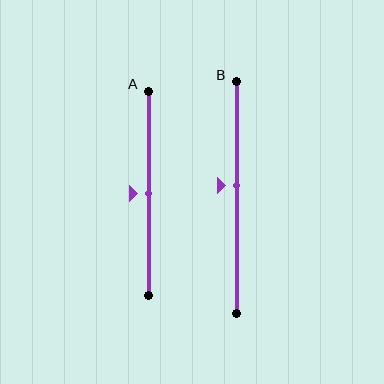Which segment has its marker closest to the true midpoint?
Segment A has its marker closest to the true midpoint.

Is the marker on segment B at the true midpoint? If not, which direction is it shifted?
No, the marker on segment B is shifted upward by about 5% of the segment length.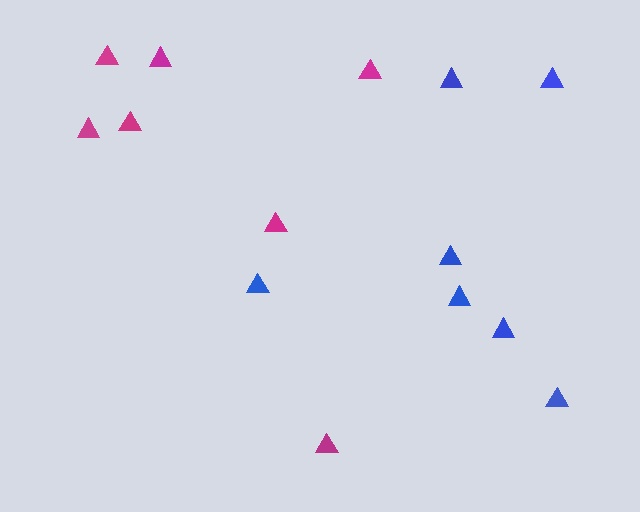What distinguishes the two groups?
There are 2 groups: one group of magenta triangles (7) and one group of blue triangles (7).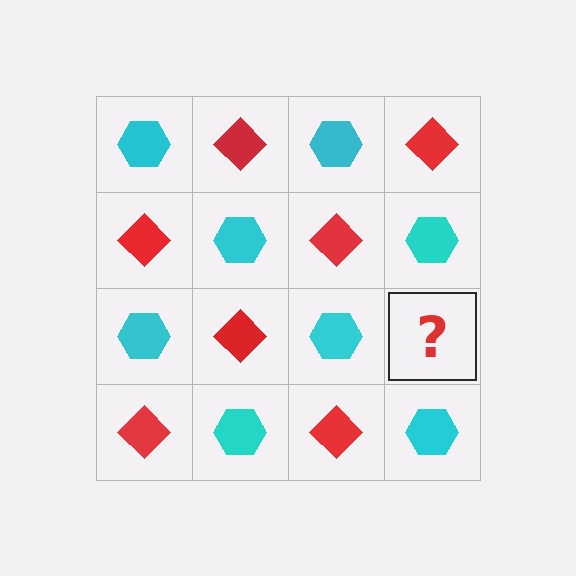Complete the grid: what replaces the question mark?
The question mark should be replaced with a red diamond.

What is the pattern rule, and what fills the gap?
The rule is that it alternates cyan hexagon and red diamond in a checkerboard pattern. The gap should be filled with a red diamond.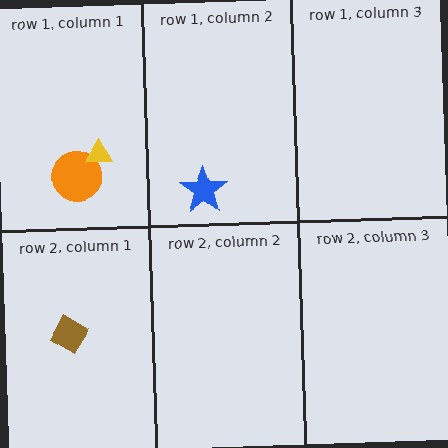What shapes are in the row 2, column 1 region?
The brown diamond.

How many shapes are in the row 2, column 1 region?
1.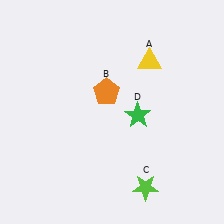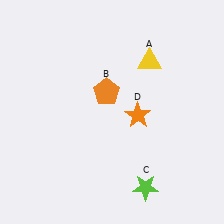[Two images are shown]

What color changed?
The star (D) changed from green in Image 1 to orange in Image 2.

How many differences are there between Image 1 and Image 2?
There is 1 difference between the two images.